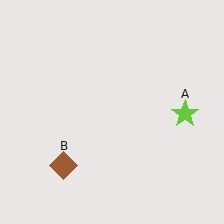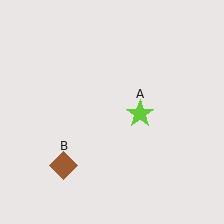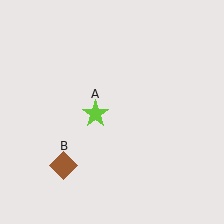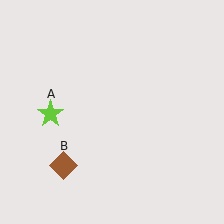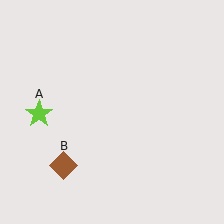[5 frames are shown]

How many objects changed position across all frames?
1 object changed position: lime star (object A).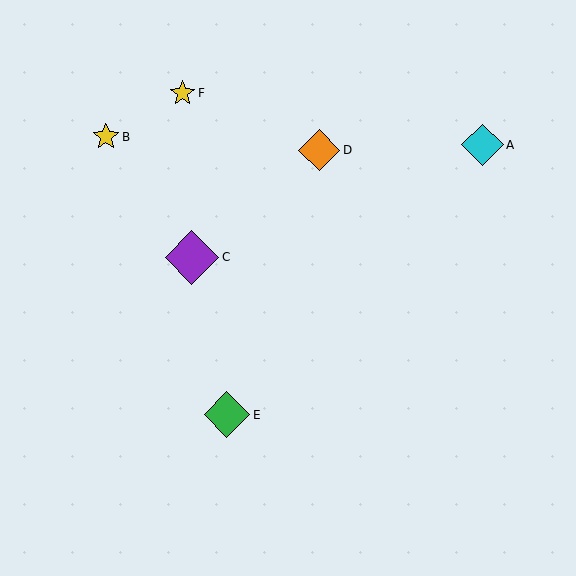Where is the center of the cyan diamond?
The center of the cyan diamond is at (482, 145).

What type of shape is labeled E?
Shape E is a green diamond.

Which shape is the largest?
The purple diamond (labeled C) is the largest.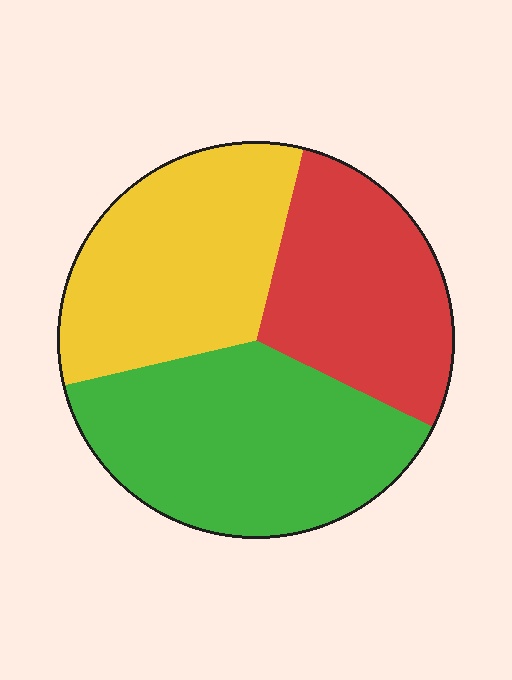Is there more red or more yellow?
Yellow.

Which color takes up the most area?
Green, at roughly 40%.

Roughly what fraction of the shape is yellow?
Yellow covers roughly 35% of the shape.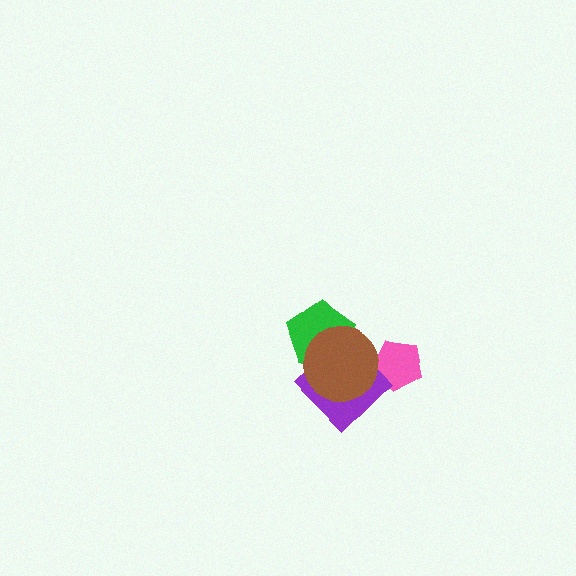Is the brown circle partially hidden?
No, no other shape covers it.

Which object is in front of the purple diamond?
The brown circle is in front of the purple diamond.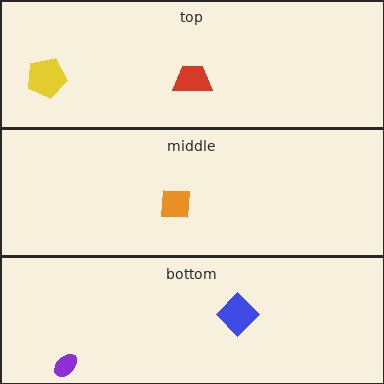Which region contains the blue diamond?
The bottom region.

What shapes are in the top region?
The red trapezoid, the yellow pentagon.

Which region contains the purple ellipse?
The bottom region.